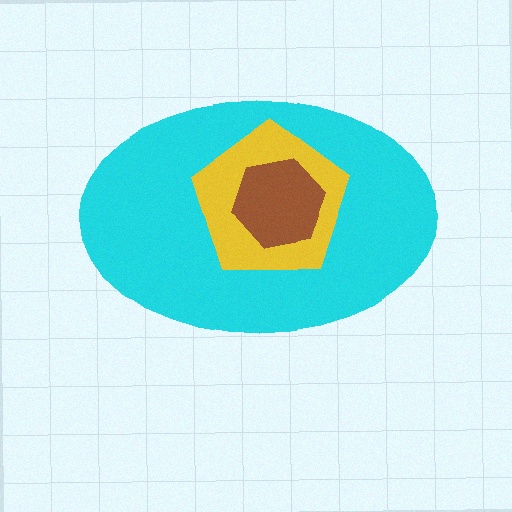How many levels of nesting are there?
3.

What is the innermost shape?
The brown hexagon.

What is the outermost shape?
The cyan ellipse.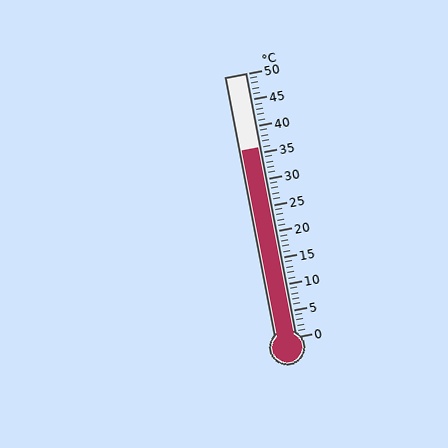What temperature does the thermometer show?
The thermometer shows approximately 36°C.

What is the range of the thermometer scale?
The thermometer scale ranges from 0°C to 50°C.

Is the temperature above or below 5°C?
The temperature is above 5°C.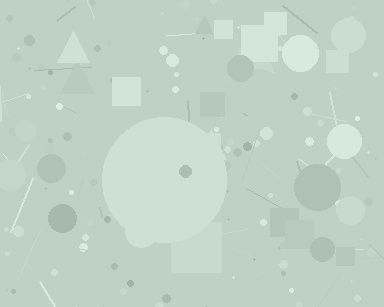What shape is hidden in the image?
A circle is hidden in the image.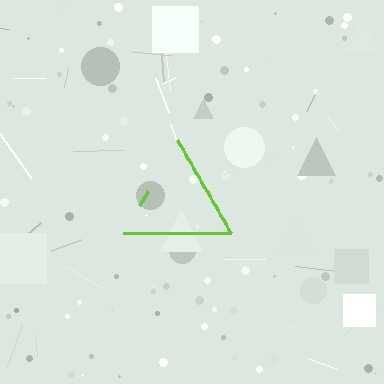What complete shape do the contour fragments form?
The contour fragments form a triangle.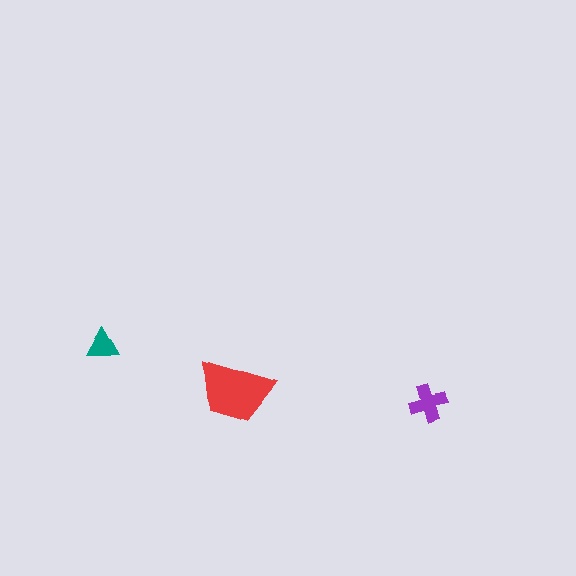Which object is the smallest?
The teal triangle.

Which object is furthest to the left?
The teal triangle is leftmost.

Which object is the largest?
The red trapezoid.